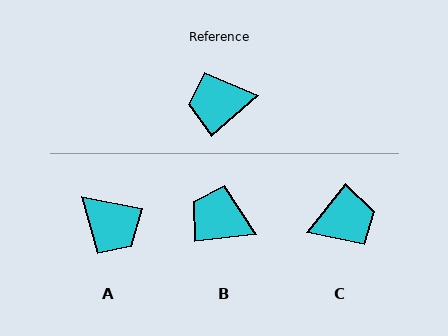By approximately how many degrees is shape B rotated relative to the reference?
Approximately 35 degrees clockwise.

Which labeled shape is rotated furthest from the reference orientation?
C, about 170 degrees away.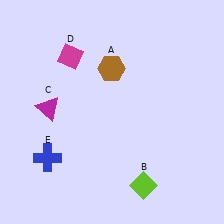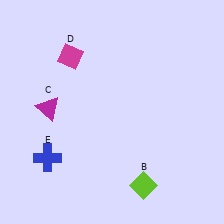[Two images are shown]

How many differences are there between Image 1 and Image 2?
There is 1 difference between the two images.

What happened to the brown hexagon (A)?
The brown hexagon (A) was removed in Image 2. It was in the top-left area of Image 1.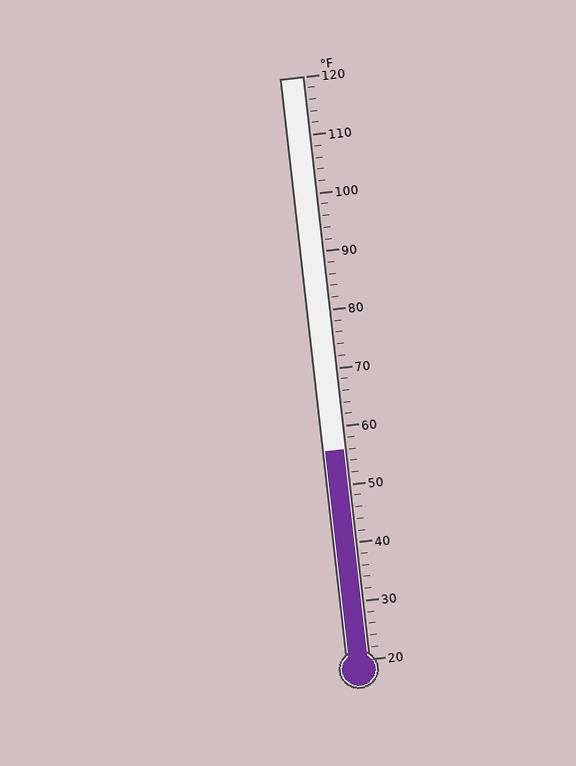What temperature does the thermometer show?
The thermometer shows approximately 56°F.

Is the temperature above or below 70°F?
The temperature is below 70°F.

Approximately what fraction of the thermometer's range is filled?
The thermometer is filled to approximately 35% of its range.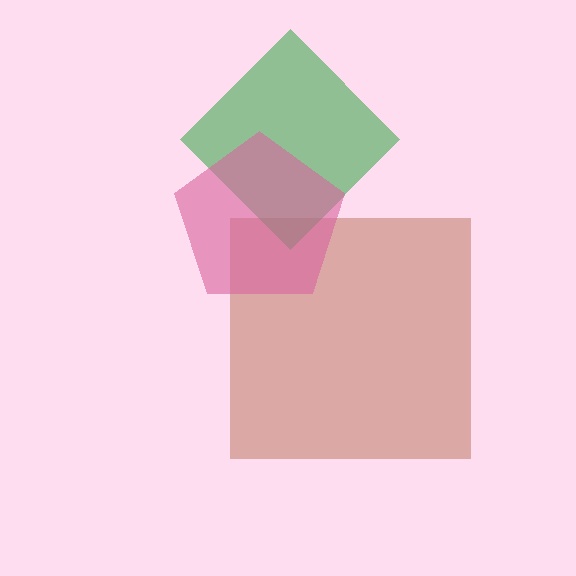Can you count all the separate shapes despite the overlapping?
Yes, there are 3 separate shapes.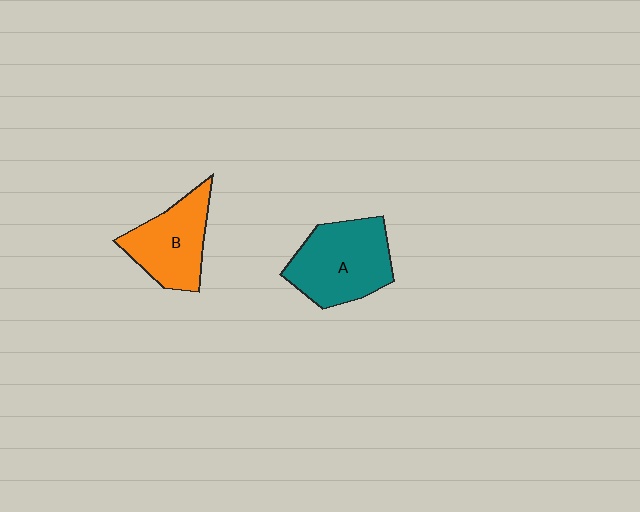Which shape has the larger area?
Shape A (teal).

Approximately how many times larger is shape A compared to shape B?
Approximately 1.2 times.